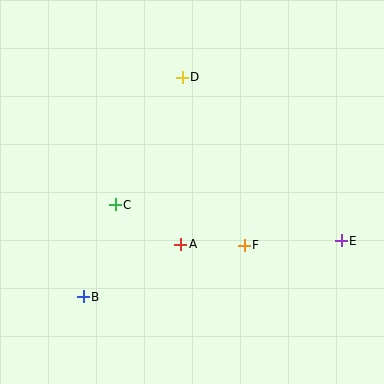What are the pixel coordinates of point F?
Point F is at (244, 245).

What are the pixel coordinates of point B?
Point B is at (83, 297).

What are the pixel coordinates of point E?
Point E is at (341, 241).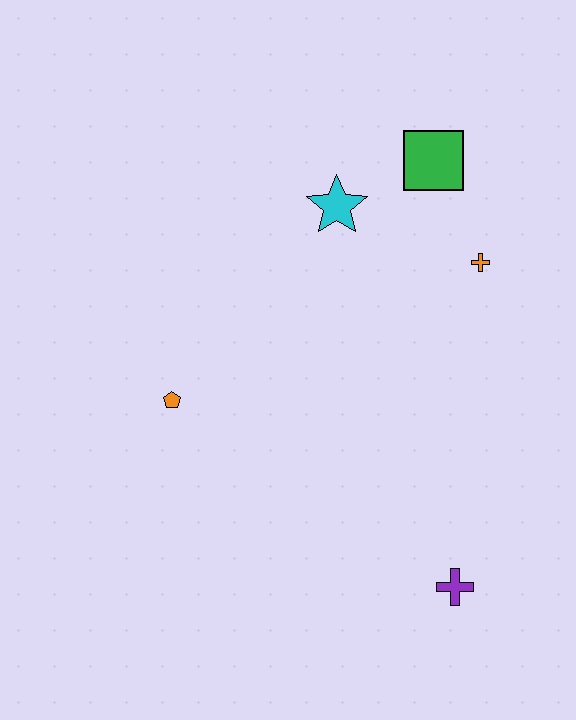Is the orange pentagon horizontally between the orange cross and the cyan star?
No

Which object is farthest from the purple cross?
The green square is farthest from the purple cross.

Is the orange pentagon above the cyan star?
No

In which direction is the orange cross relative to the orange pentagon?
The orange cross is to the right of the orange pentagon.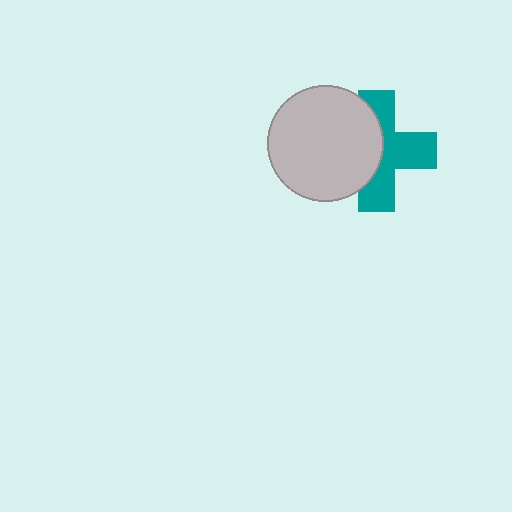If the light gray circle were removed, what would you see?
You would see the complete teal cross.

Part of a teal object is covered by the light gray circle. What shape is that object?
It is a cross.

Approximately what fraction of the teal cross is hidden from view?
Roughly 44% of the teal cross is hidden behind the light gray circle.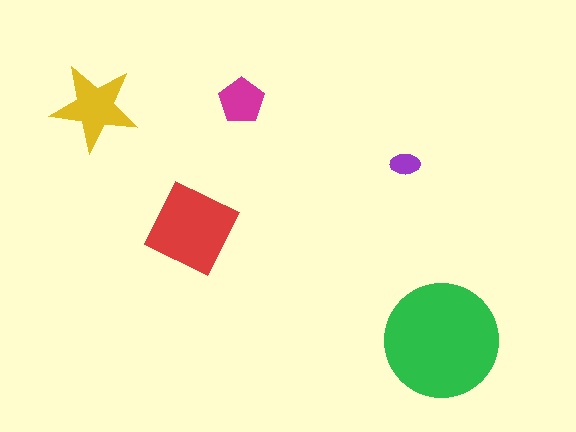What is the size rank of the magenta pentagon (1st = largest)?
4th.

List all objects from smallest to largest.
The purple ellipse, the magenta pentagon, the yellow star, the red diamond, the green circle.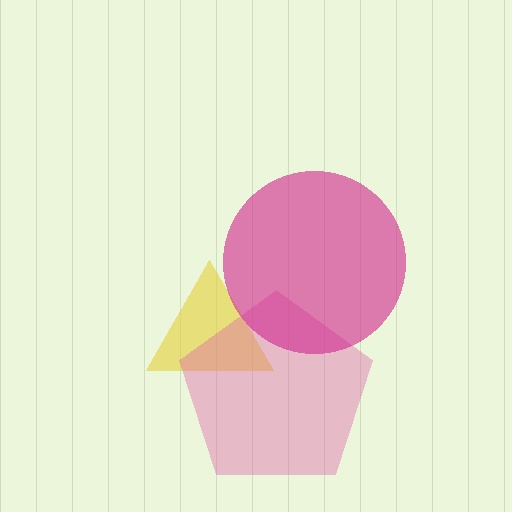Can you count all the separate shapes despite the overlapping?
Yes, there are 3 separate shapes.